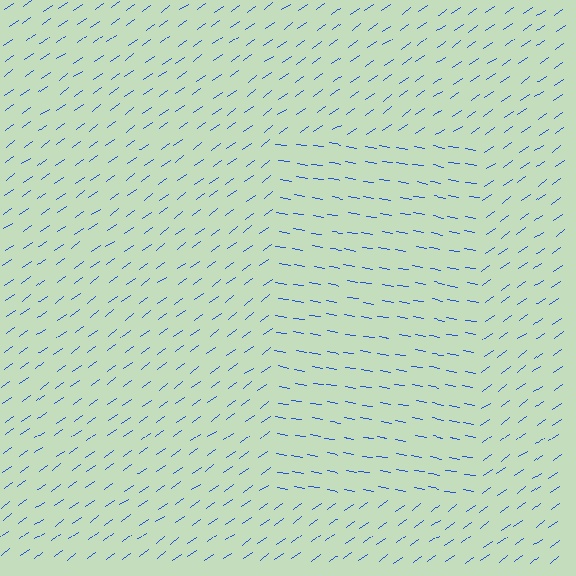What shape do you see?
I see a rectangle.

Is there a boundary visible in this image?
Yes, there is a texture boundary formed by a change in line orientation.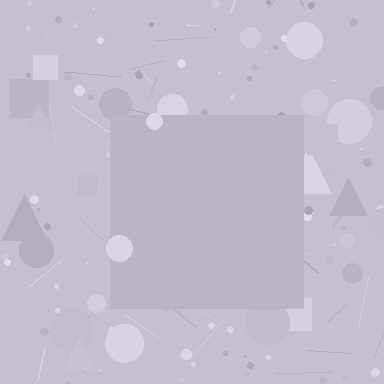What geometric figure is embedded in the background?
A square is embedded in the background.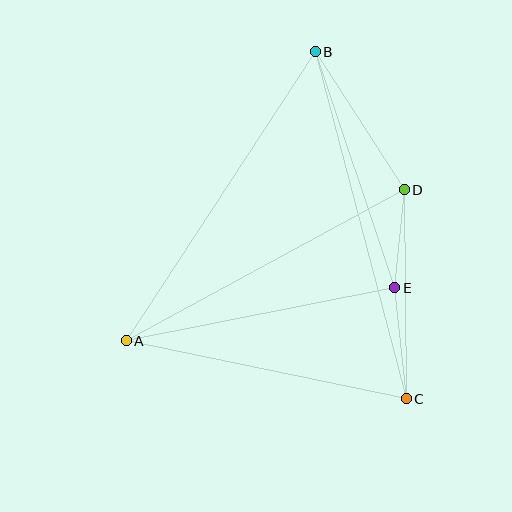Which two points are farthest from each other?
Points B and C are farthest from each other.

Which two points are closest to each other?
Points D and E are closest to each other.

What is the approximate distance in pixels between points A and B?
The distance between A and B is approximately 345 pixels.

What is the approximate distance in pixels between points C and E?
The distance between C and E is approximately 111 pixels.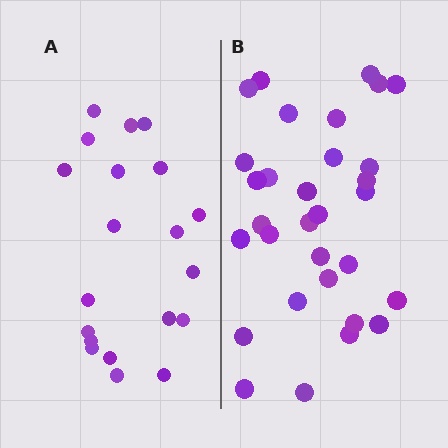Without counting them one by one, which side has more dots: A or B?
Region B (the right region) has more dots.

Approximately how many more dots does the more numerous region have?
Region B has roughly 12 or so more dots than region A.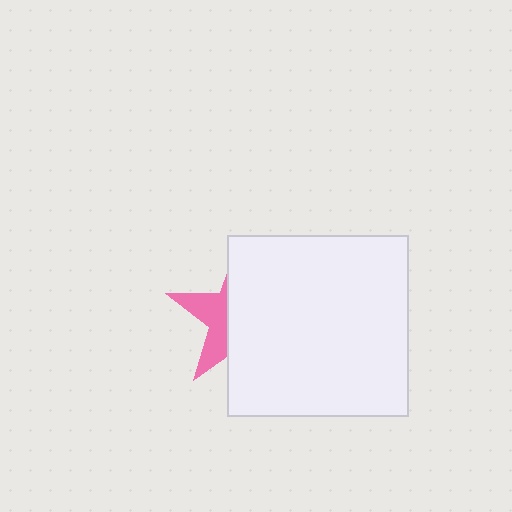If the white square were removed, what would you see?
You would see the complete pink star.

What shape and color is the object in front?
The object in front is a white square.